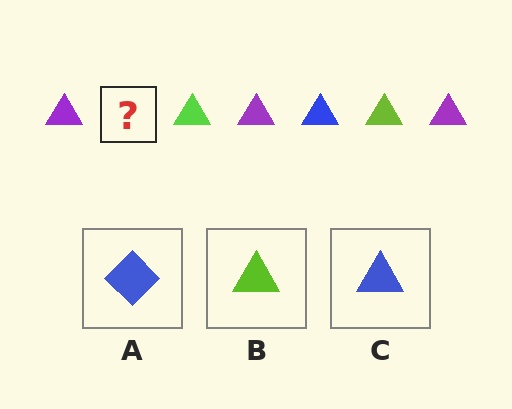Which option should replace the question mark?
Option C.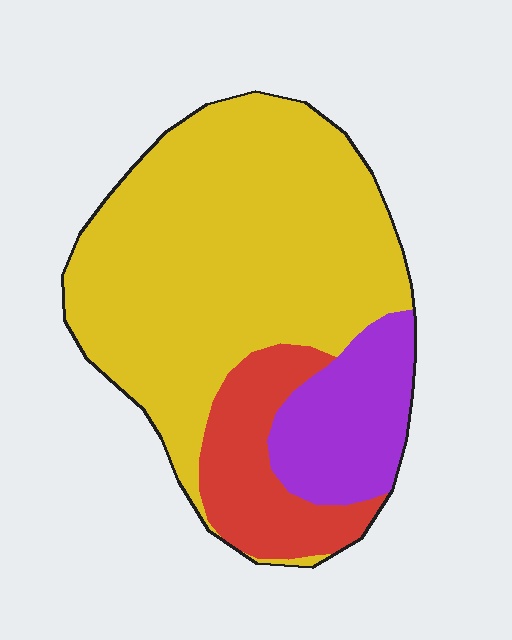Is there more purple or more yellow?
Yellow.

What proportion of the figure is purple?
Purple takes up about one sixth (1/6) of the figure.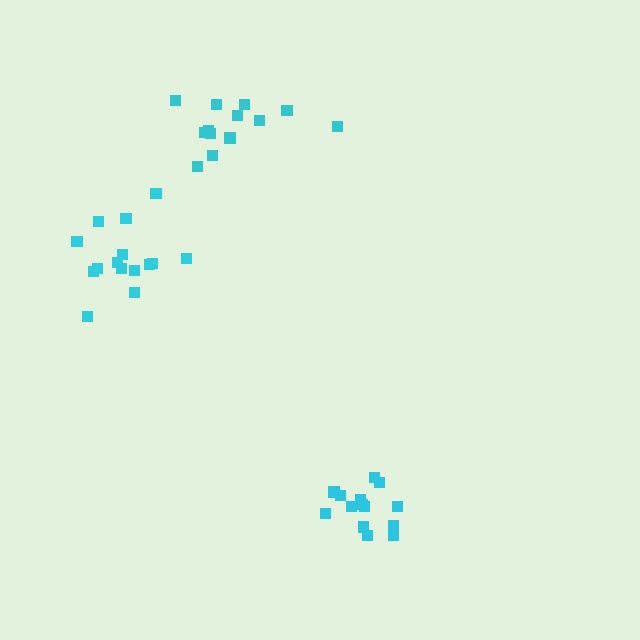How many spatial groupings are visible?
There are 3 spatial groupings.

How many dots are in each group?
Group 1: 15 dots, Group 2: 14 dots, Group 3: 13 dots (42 total).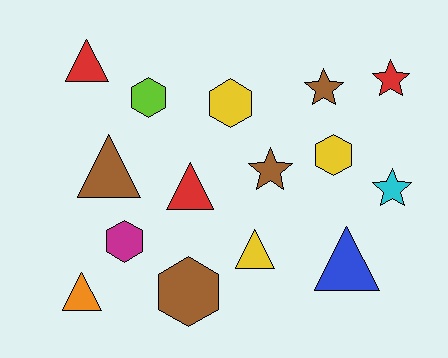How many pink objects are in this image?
There are no pink objects.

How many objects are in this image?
There are 15 objects.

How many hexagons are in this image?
There are 5 hexagons.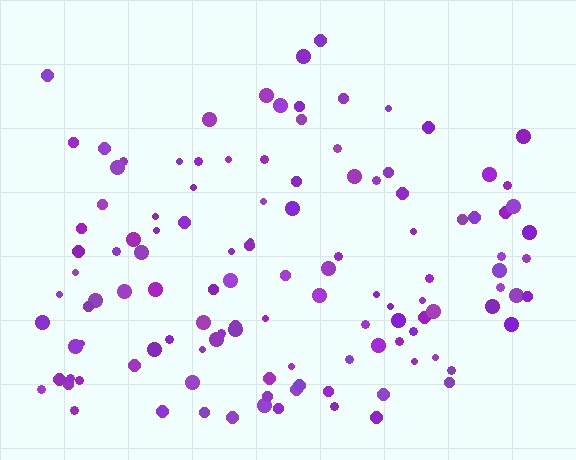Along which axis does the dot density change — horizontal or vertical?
Vertical.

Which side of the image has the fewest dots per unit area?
The top.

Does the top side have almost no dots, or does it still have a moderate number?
Still a moderate number, just noticeably fewer than the bottom.